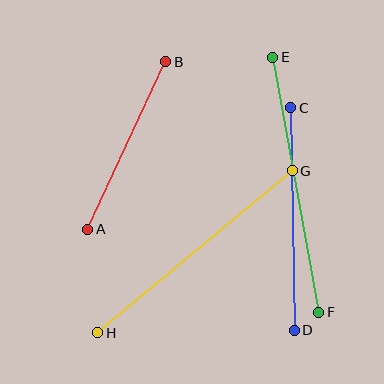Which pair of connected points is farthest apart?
Points E and F are farthest apart.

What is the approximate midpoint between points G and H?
The midpoint is at approximately (195, 252) pixels.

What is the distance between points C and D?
The distance is approximately 223 pixels.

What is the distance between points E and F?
The distance is approximately 259 pixels.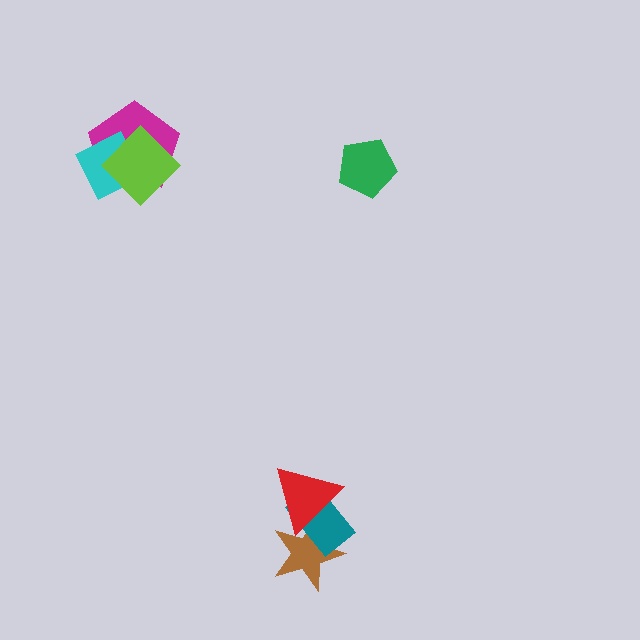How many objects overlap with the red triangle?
2 objects overlap with the red triangle.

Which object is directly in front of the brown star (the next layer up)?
The teal rectangle is directly in front of the brown star.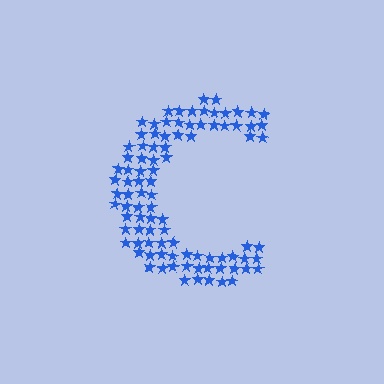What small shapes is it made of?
It is made of small stars.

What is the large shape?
The large shape is the letter C.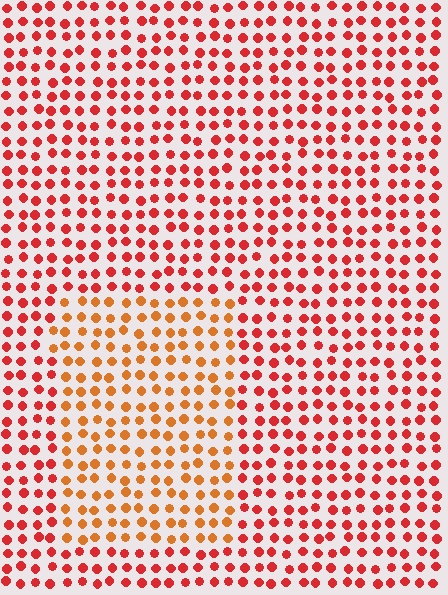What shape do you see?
I see a rectangle.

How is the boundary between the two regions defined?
The boundary is defined purely by a slight shift in hue (about 29 degrees). Spacing, size, and orientation are identical on both sides.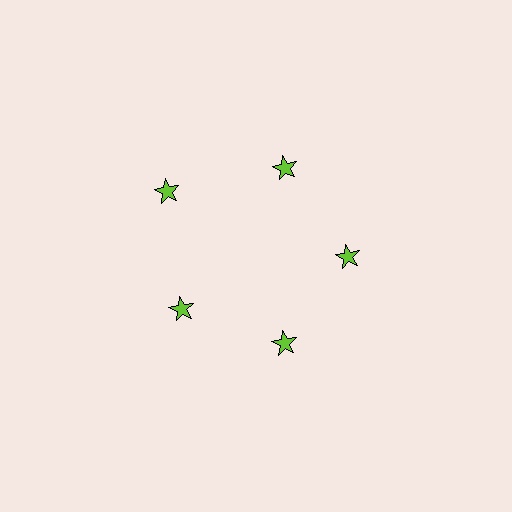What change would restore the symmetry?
The symmetry would be restored by moving it inward, back onto the ring so that all 5 stars sit at equal angles and equal distance from the center.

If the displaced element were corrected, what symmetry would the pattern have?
It would have 5-fold rotational symmetry — the pattern would map onto itself every 72 degrees.